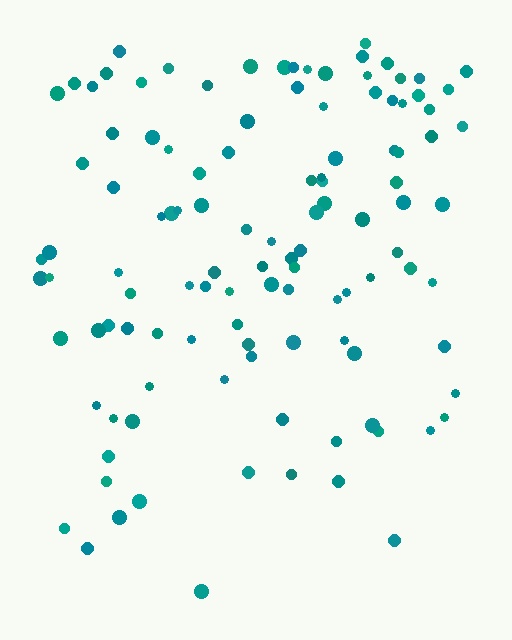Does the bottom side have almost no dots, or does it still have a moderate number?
Still a moderate number, just noticeably fewer than the top.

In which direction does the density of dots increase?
From bottom to top, with the top side densest.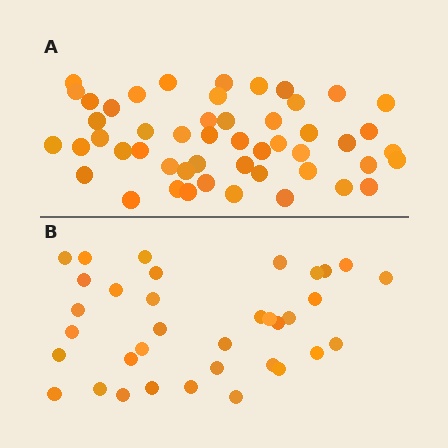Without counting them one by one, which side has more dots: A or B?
Region A (the top region) has more dots.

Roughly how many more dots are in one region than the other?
Region A has approximately 15 more dots than region B.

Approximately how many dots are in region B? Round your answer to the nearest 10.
About 40 dots. (The exact count is 35, which rounds to 40.)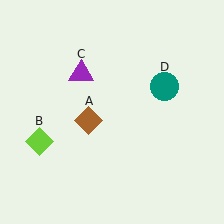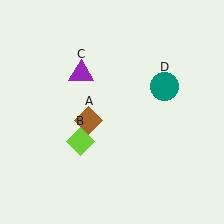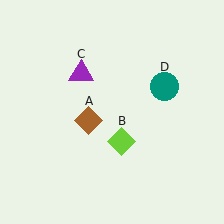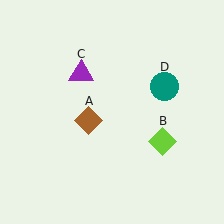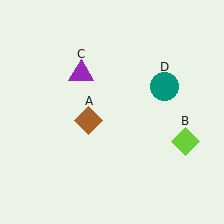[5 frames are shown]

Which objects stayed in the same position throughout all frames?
Brown diamond (object A) and purple triangle (object C) and teal circle (object D) remained stationary.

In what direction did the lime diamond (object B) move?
The lime diamond (object B) moved right.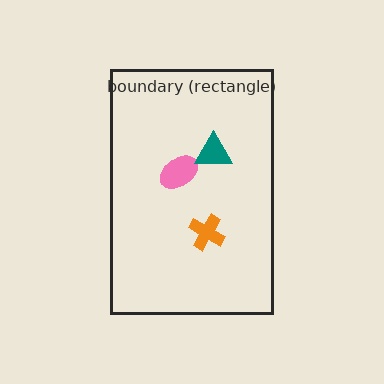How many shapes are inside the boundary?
3 inside, 0 outside.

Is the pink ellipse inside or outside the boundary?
Inside.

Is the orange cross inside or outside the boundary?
Inside.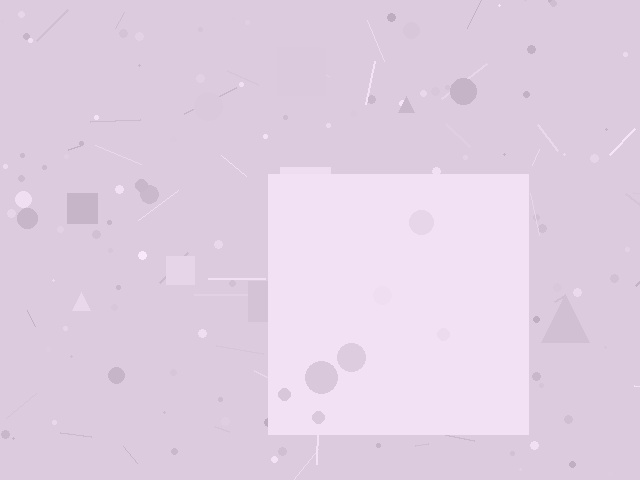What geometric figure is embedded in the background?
A square is embedded in the background.